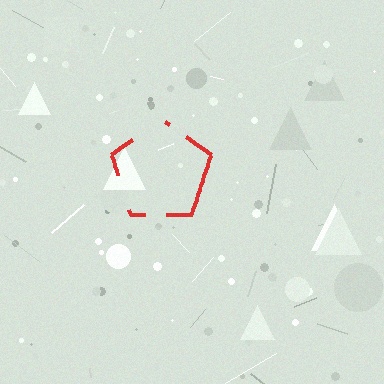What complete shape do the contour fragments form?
The contour fragments form a pentagon.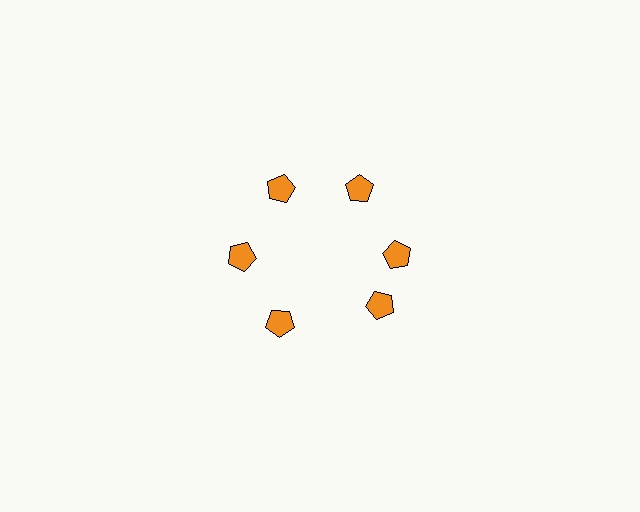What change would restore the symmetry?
The symmetry would be restored by rotating it back into even spacing with its neighbors so that all 6 pentagons sit at equal angles and equal distance from the center.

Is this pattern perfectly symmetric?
No. The 6 orange pentagons are arranged in a ring, but one element near the 5 o'clock position is rotated out of alignment along the ring, breaking the 6-fold rotational symmetry.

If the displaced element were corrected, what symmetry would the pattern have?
It would have 6-fold rotational symmetry — the pattern would map onto itself every 60 degrees.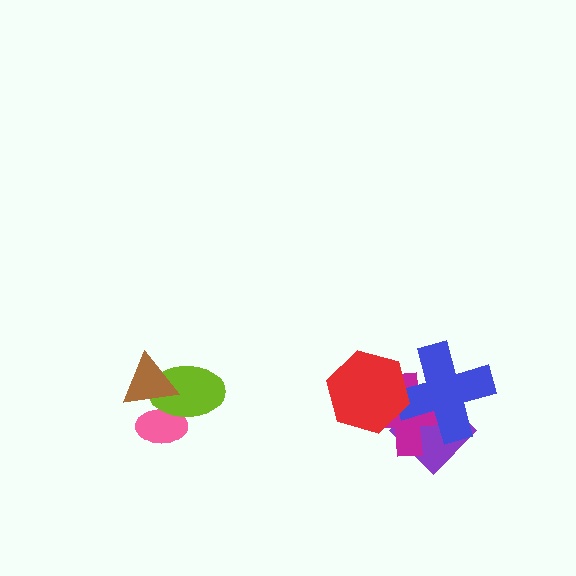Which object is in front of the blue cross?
The red hexagon is in front of the blue cross.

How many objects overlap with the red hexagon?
3 objects overlap with the red hexagon.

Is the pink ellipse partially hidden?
Yes, it is partially covered by another shape.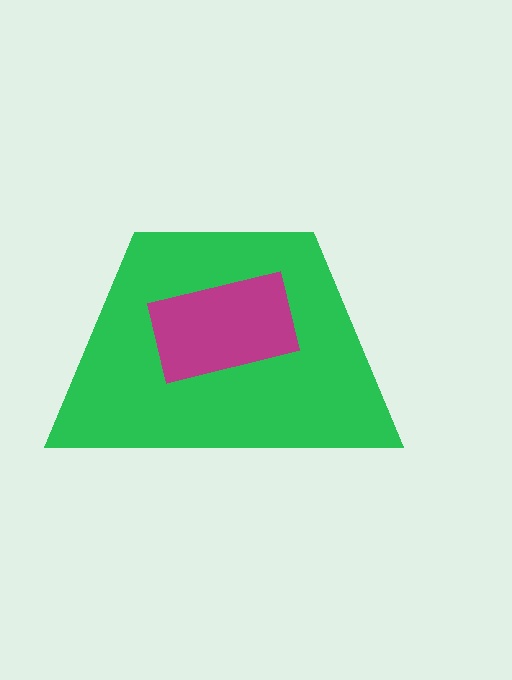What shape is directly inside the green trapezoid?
The magenta rectangle.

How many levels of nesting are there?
2.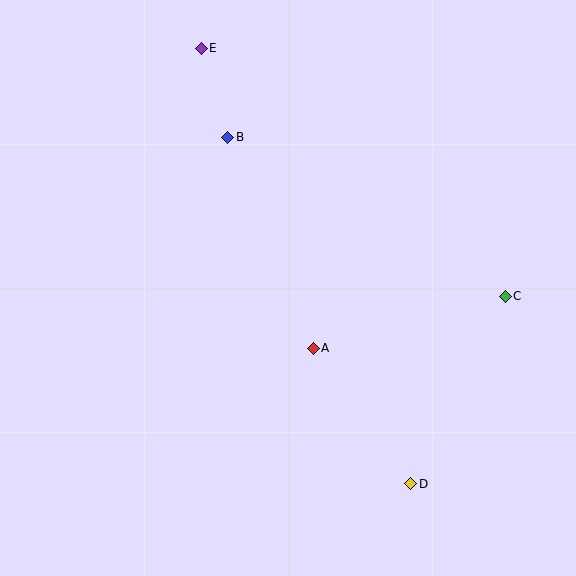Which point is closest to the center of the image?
Point A at (313, 348) is closest to the center.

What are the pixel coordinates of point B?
Point B is at (228, 137).